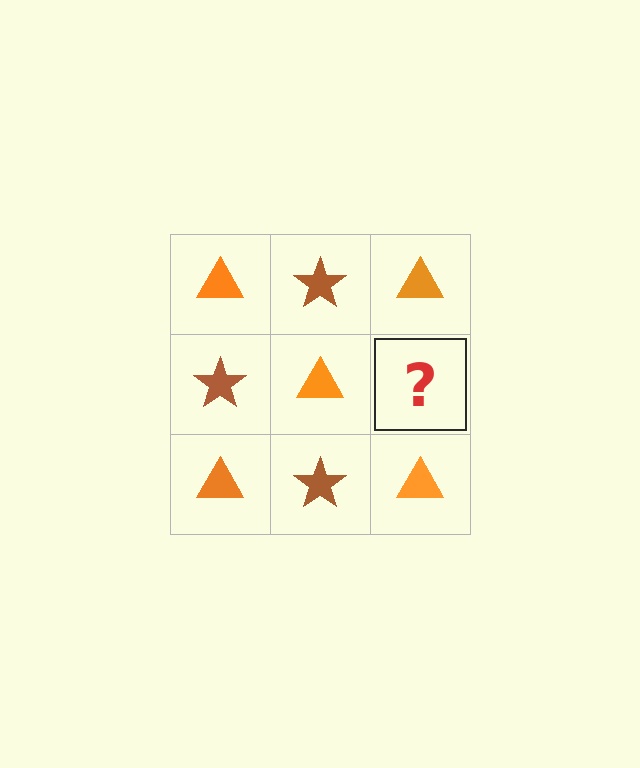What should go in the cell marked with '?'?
The missing cell should contain a brown star.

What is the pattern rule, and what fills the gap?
The rule is that it alternates orange triangle and brown star in a checkerboard pattern. The gap should be filled with a brown star.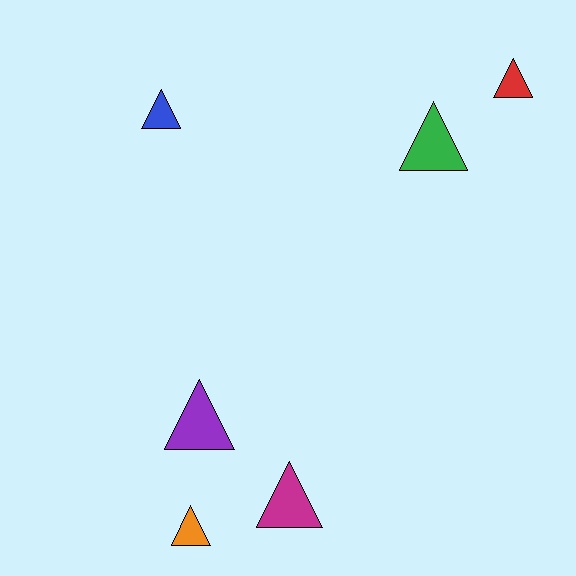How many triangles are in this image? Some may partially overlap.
There are 6 triangles.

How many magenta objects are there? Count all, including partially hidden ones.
There is 1 magenta object.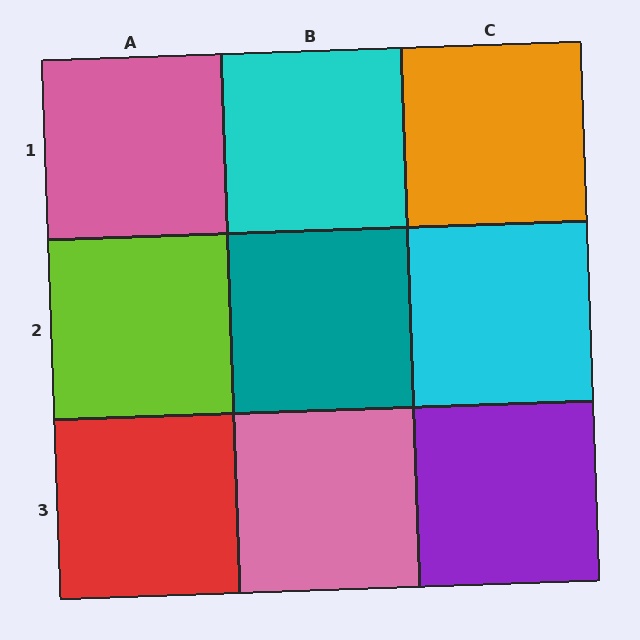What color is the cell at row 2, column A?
Lime.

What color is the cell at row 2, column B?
Teal.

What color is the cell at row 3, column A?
Red.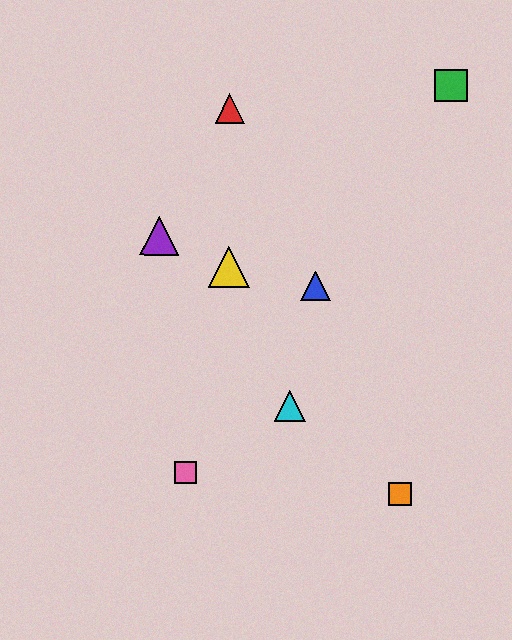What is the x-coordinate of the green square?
The green square is at x≈451.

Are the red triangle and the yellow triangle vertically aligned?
Yes, both are at x≈230.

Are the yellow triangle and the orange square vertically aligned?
No, the yellow triangle is at x≈229 and the orange square is at x≈400.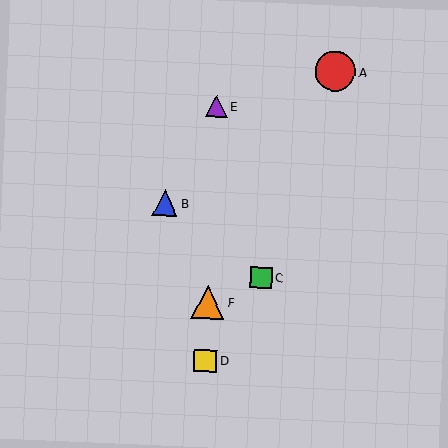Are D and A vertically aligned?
No, D is at x≈205 and A is at x≈336.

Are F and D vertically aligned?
Yes, both are at x≈208.